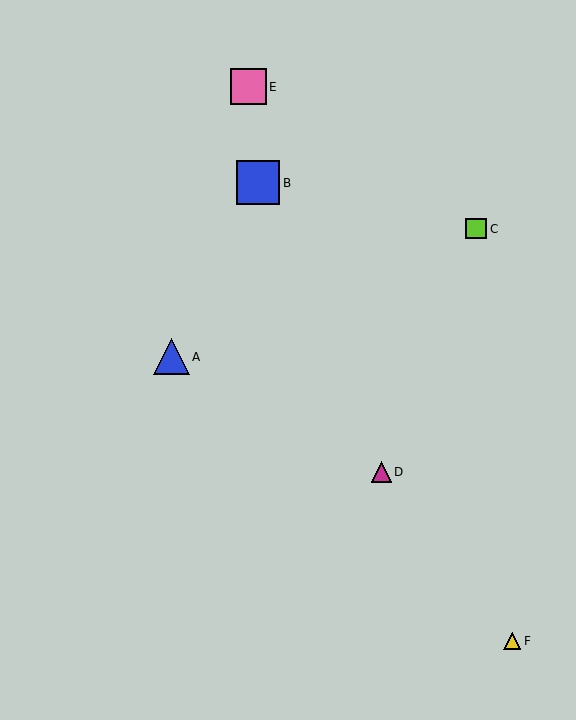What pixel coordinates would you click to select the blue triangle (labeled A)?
Click at (171, 357) to select the blue triangle A.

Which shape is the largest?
The blue square (labeled B) is the largest.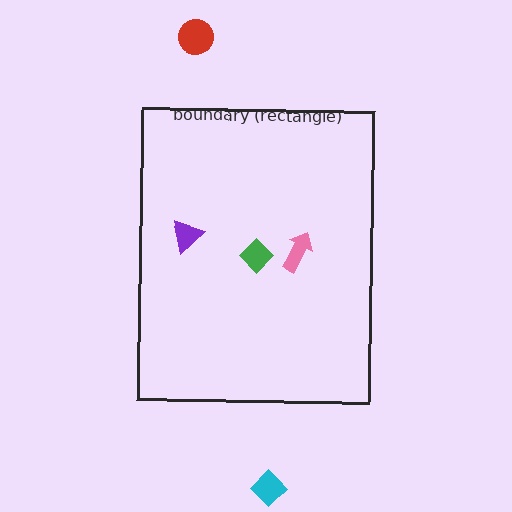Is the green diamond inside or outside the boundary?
Inside.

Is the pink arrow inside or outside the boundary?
Inside.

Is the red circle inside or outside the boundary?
Outside.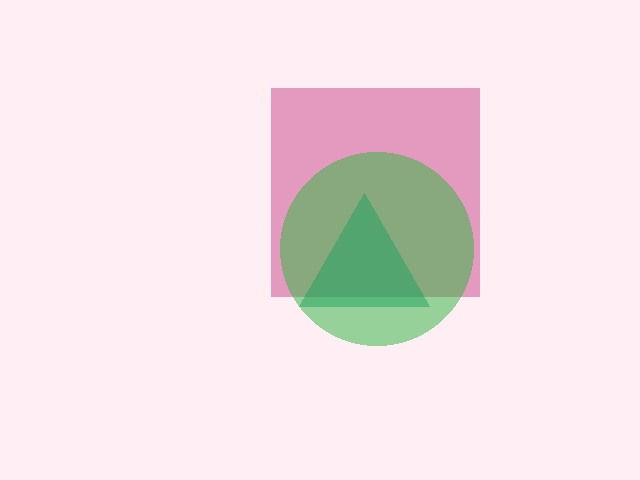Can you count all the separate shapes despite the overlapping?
Yes, there are 3 separate shapes.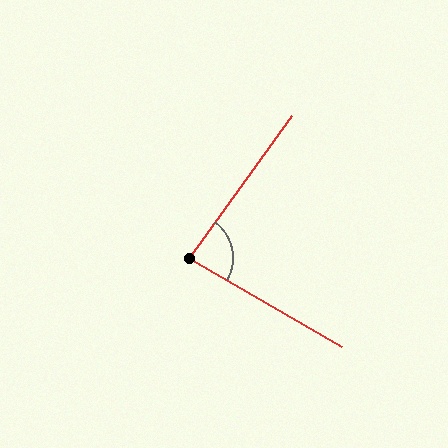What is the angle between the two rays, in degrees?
Approximately 84 degrees.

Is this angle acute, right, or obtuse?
It is acute.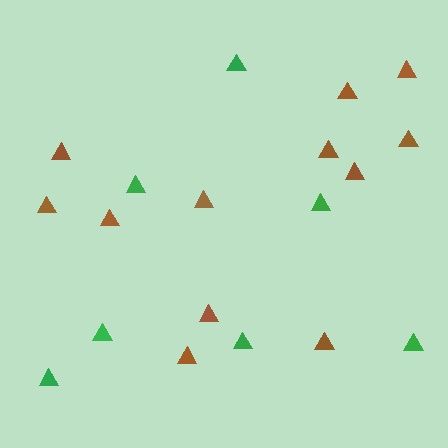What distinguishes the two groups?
There are 2 groups: one group of brown triangles (12) and one group of green triangles (7).